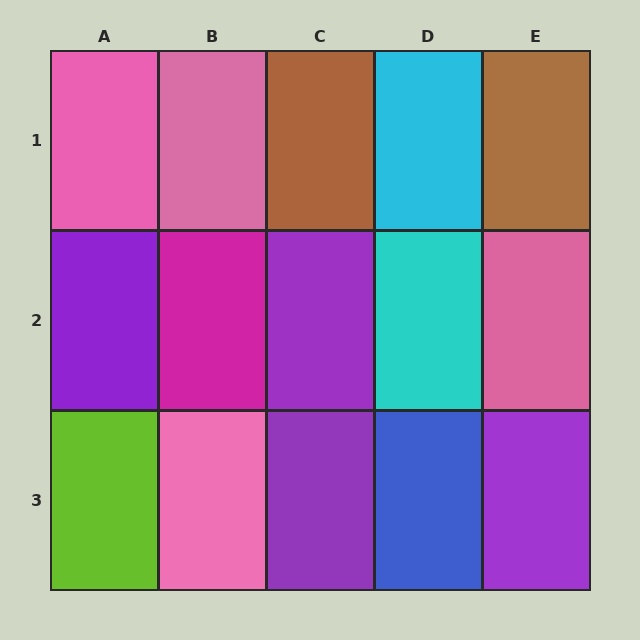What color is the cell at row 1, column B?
Pink.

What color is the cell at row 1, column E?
Brown.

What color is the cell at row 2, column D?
Cyan.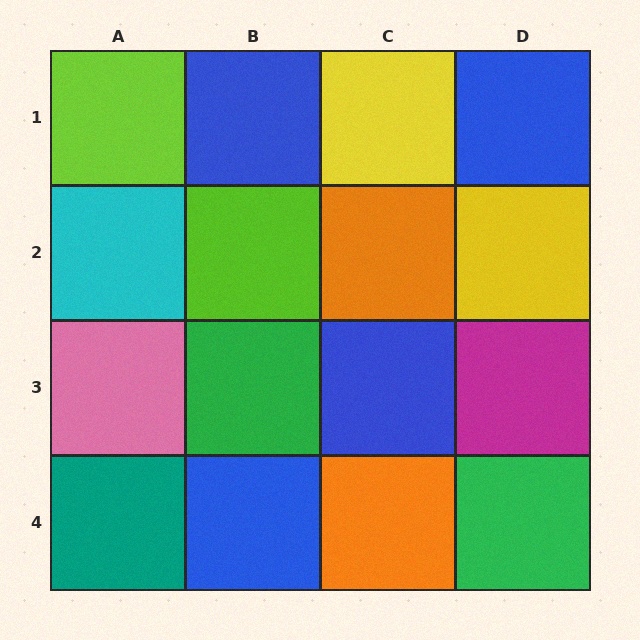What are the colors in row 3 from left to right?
Pink, green, blue, magenta.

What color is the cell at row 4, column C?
Orange.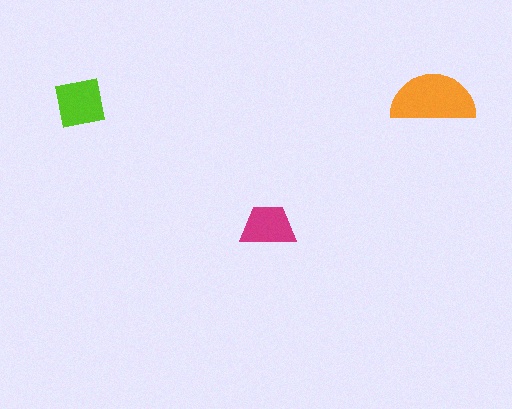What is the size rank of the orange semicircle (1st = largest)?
1st.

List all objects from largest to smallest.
The orange semicircle, the lime square, the magenta trapezoid.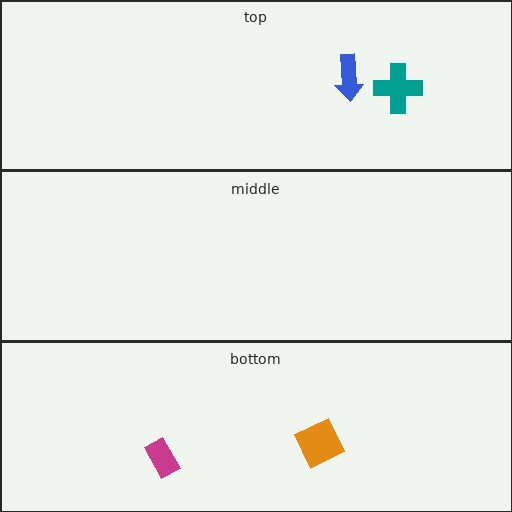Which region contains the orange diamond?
The bottom region.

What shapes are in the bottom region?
The magenta rectangle, the orange diamond.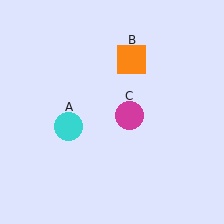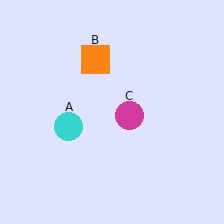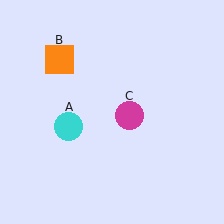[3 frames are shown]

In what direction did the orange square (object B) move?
The orange square (object B) moved left.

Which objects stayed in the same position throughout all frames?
Cyan circle (object A) and magenta circle (object C) remained stationary.